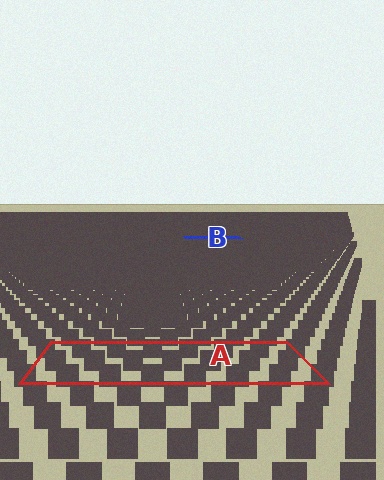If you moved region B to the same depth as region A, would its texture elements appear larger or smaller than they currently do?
They would appear larger. At a closer depth, the same texture elements are projected at a bigger on-screen size.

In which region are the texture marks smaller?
The texture marks are smaller in region B, because it is farther away.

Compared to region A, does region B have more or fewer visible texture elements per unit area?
Region B has more texture elements per unit area — they are packed more densely because it is farther away.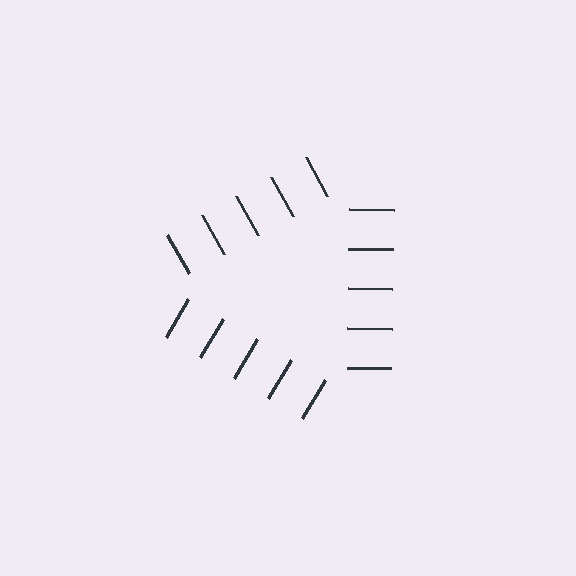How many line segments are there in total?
15 — 5 along each of the 3 edges.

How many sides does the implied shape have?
3 sides — the line-ends trace a triangle.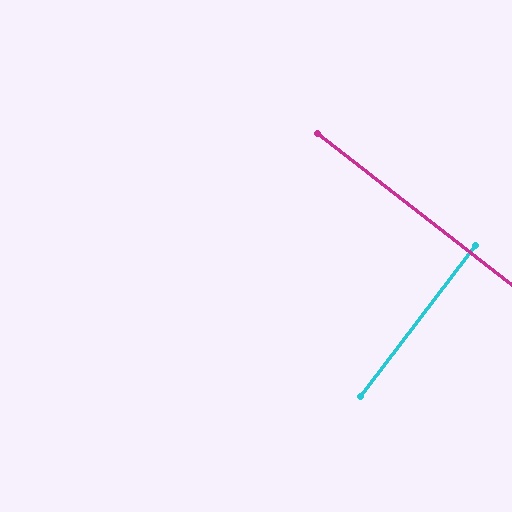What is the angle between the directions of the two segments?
Approximately 89 degrees.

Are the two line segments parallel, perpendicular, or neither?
Perpendicular — they meet at approximately 89°.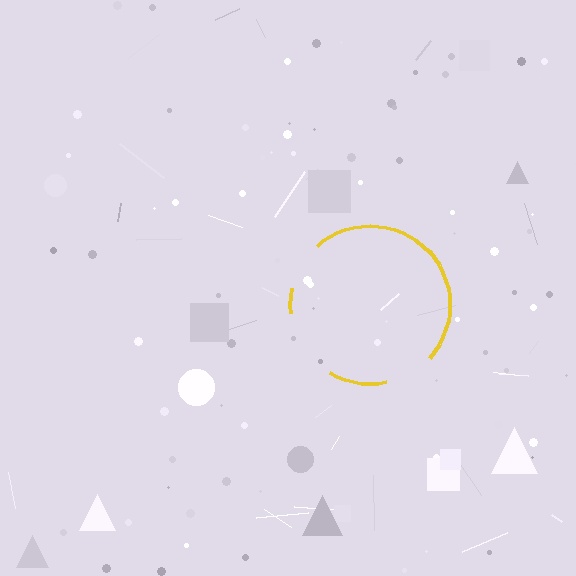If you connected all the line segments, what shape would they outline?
They would outline a circle.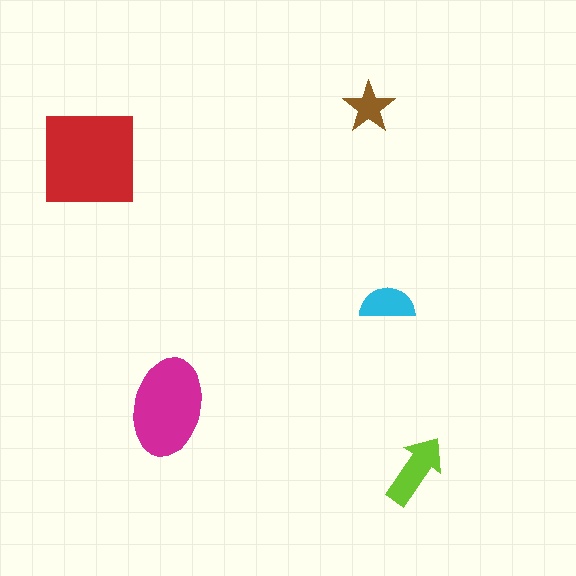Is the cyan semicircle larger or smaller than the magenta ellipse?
Smaller.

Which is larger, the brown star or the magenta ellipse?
The magenta ellipse.